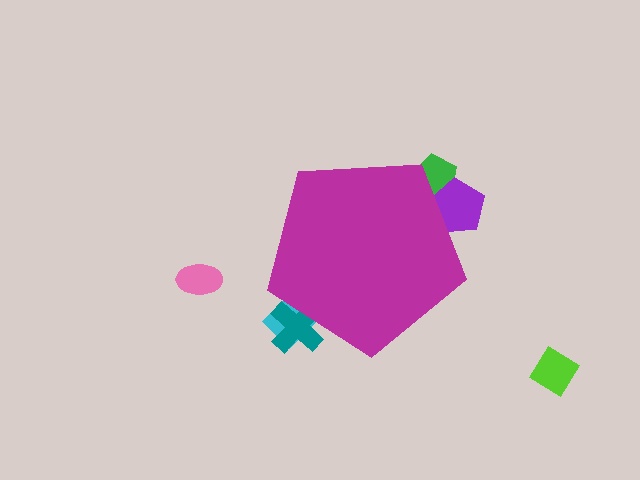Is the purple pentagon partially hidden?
Yes, the purple pentagon is partially hidden behind the magenta pentagon.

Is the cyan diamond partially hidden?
Yes, the cyan diamond is partially hidden behind the magenta pentagon.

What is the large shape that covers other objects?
A magenta pentagon.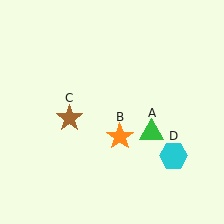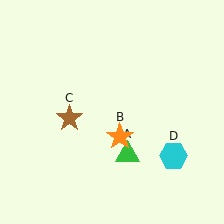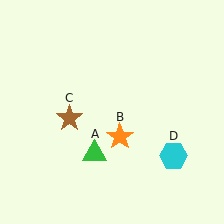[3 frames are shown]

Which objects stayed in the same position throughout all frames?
Orange star (object B) and brown star (object C) and cyan hexagon (object D) remained stationary.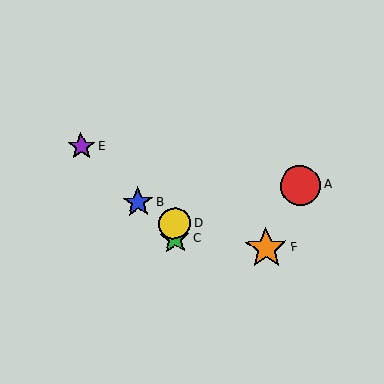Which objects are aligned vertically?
Objects C, D are aligned vertically.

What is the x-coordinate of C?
Object C is at x≈175.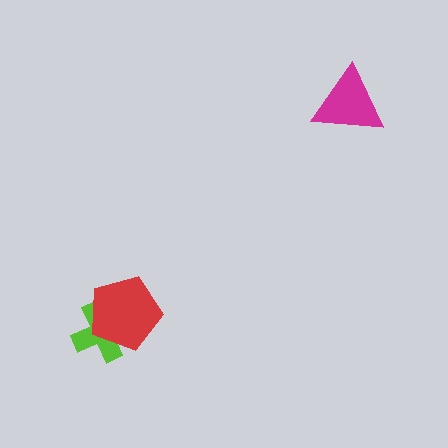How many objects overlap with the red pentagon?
1 object overlaps with the red pentagon.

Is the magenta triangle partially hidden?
No, no other shape covers it.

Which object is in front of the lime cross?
The red pentagon is in front of the lime cross.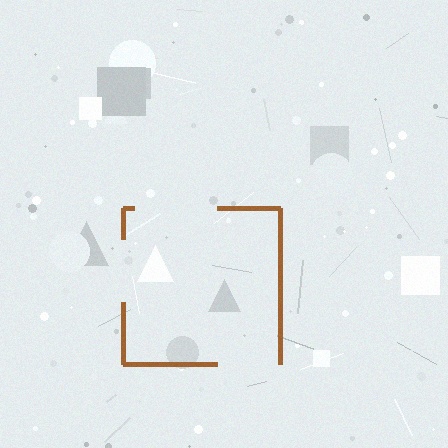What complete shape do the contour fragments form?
The contour fragments form a square.